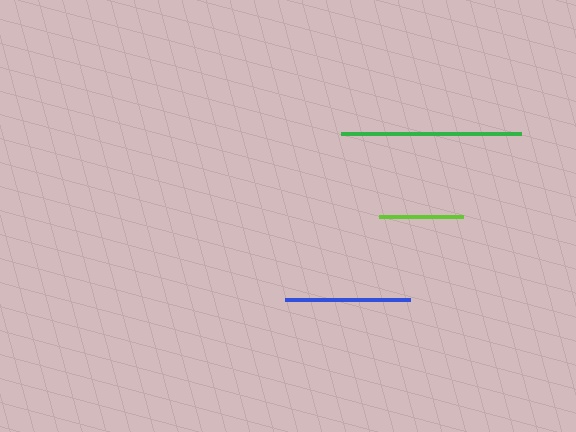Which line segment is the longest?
The green line is the longest at approximately 179 pixels.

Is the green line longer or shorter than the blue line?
The green line is longer than the blue line.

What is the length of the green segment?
The green segment is approximately 179 pixels long.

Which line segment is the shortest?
The lime line is the shortest at approximately 84 pixels.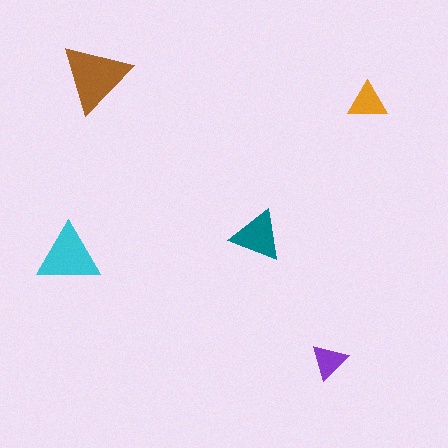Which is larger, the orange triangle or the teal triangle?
The teal one.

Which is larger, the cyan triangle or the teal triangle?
The cyan one.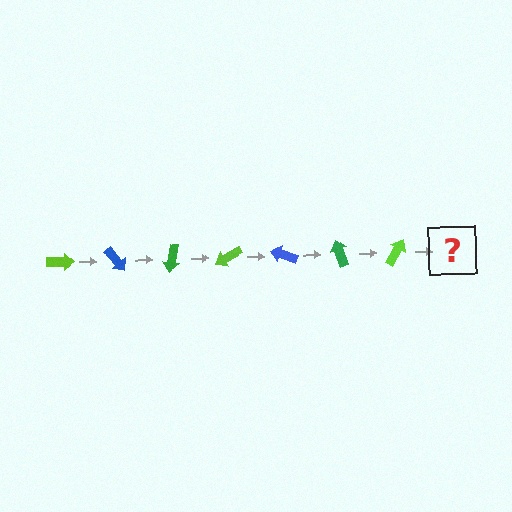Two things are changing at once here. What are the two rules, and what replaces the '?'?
The two rules are that it rotates 50 degrees each step and the color cycles through lime, blue, and green. The '?' should be a blue arrow, rotated 350 degrees from the start.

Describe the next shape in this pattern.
It should be a blue arrow, rotated 350 degrees from the start.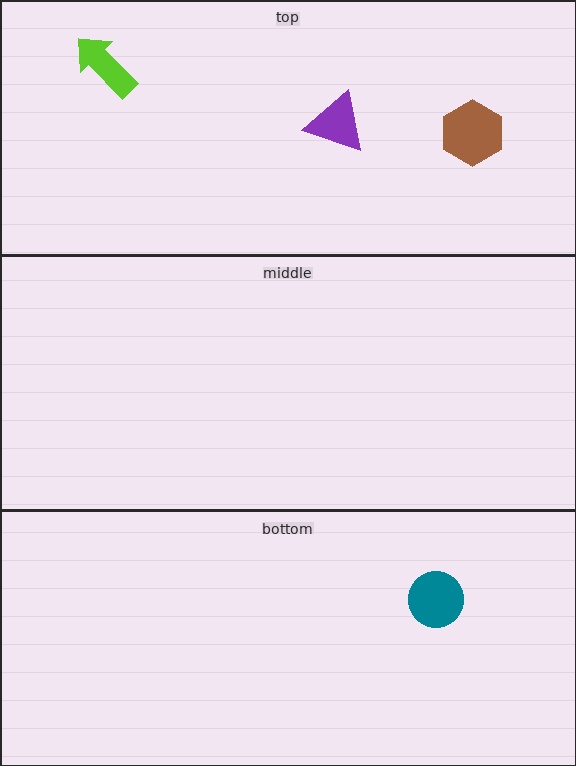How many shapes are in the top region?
3.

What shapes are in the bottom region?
The teal circle.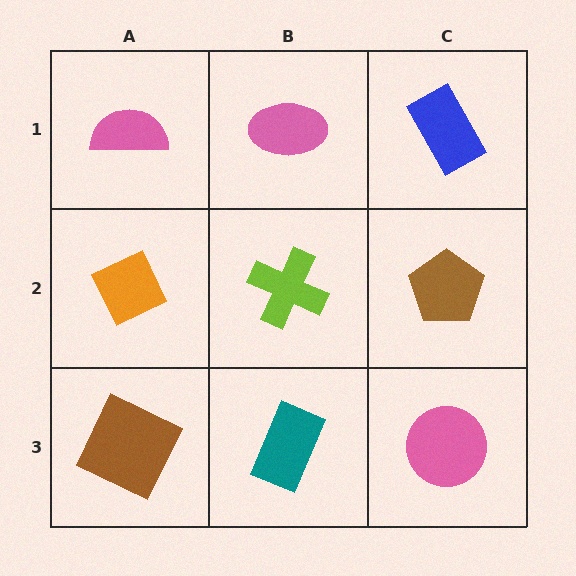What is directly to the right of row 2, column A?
A lime cross.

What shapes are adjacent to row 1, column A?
An orange diamond (row 2, column A), a pink ellipse (row 1, column B).